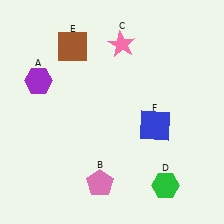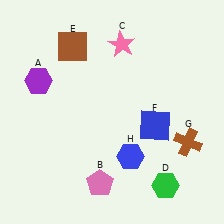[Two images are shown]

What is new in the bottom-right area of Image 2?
A blue hexagon (H) was added in the bottom-right area of Image 2.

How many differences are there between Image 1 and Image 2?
There are 2 differences between the two images.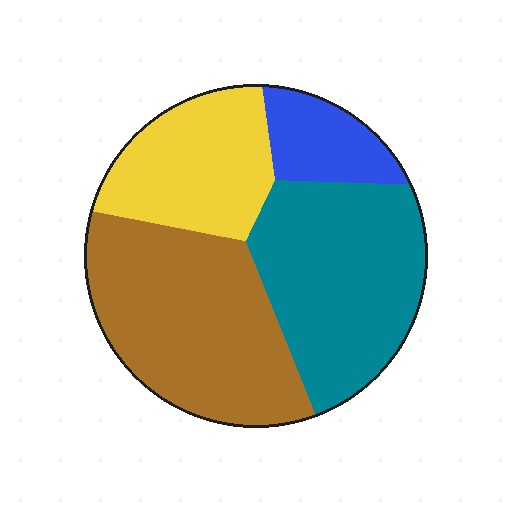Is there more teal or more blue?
Teal.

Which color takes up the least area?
Blue, at roughly 10%.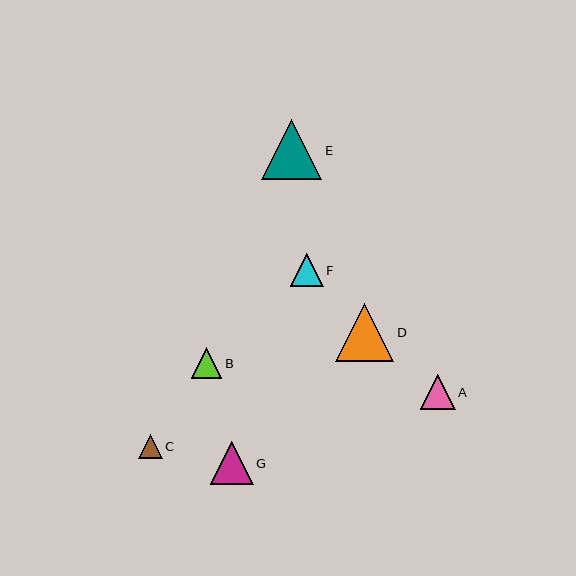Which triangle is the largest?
Triangle E is the largest with a size of approximately 60 pixels.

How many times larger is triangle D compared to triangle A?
Triangle D is approximately 1.7 times the size of triangle A.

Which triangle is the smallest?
Triangle C is the smallest with a size of approximately 24 pixels.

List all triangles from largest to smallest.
From largest to smallest: E, D, G, A, F, B, C.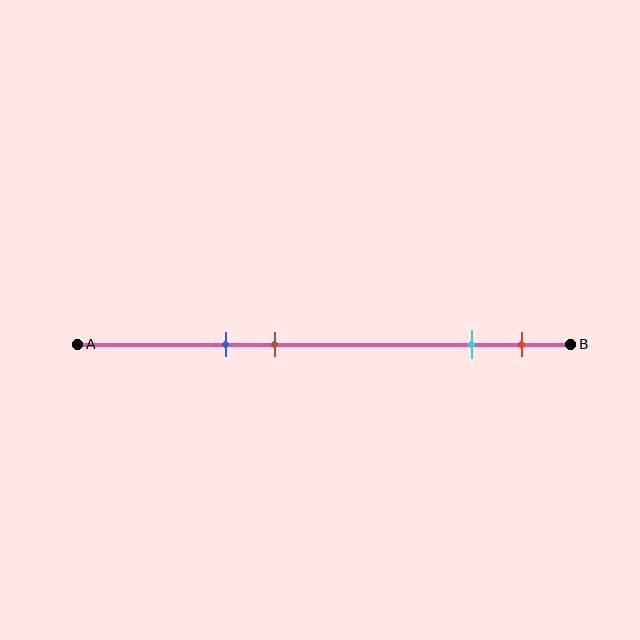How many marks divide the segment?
There are 4 marks dividing the segment.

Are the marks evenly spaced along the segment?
No, the marks are not evenly spaced.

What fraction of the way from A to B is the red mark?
The red mark is approximately 90% (0.9) of the way from A to B.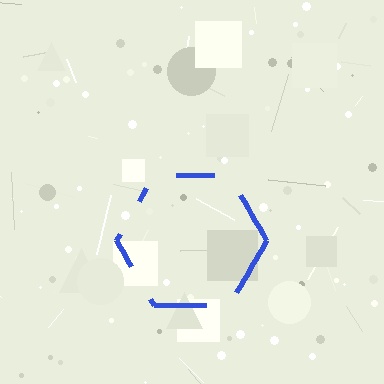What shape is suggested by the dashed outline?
The dashed outline suggests a hexagon.